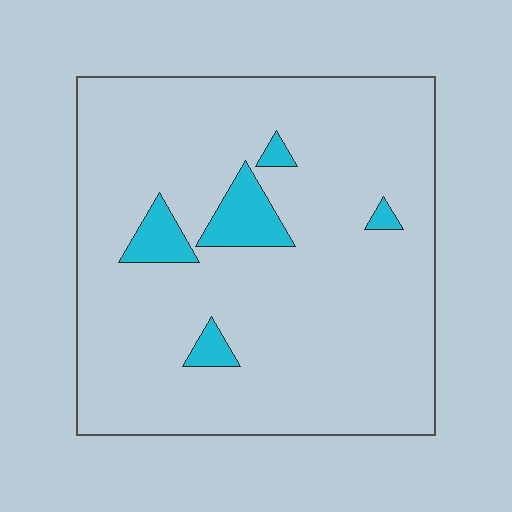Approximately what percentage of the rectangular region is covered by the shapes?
Approximately 10%.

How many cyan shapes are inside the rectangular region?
5.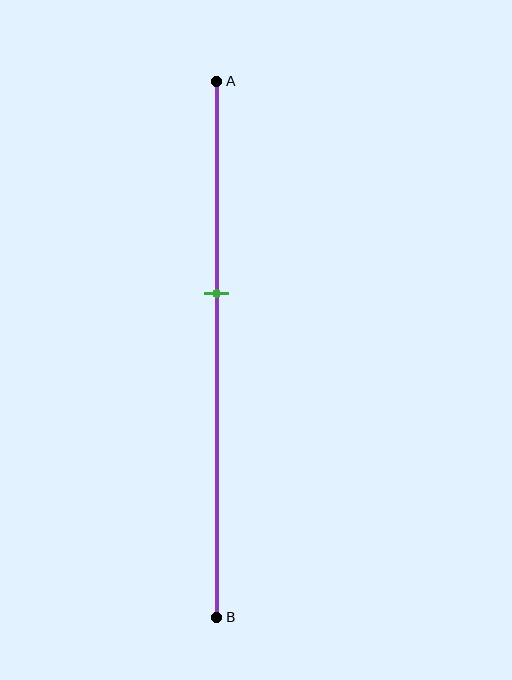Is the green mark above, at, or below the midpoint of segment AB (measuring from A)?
The green mark is above the midpoint of segment AB.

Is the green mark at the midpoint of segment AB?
No, the mark is at about 40% from A, not at the 50% midpoint.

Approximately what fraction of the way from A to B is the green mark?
The green mark is approximately 40% of the way from A to B.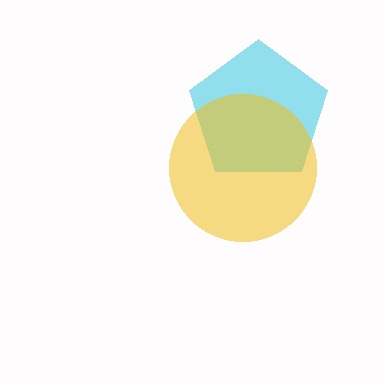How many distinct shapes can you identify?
There are 2 distinct shapes: a cyan pentagon, a yellow circle.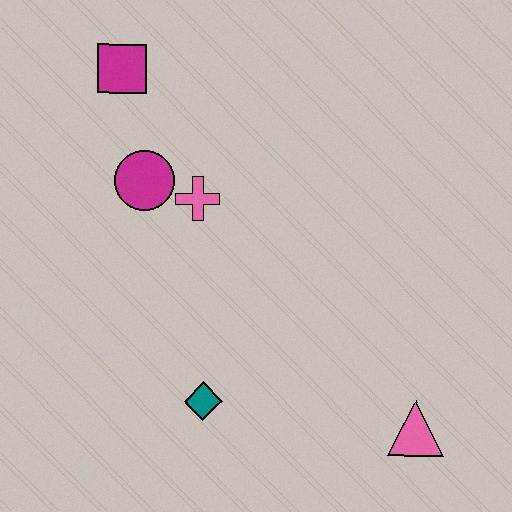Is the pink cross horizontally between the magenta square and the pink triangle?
Yes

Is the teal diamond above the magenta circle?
No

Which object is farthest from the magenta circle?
The pink triangle is farthest from the magenta circle.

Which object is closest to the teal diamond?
The pink cross is closest to the teal diamond.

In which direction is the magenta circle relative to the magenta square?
The magenta circle is below the magenta square.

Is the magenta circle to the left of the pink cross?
Yes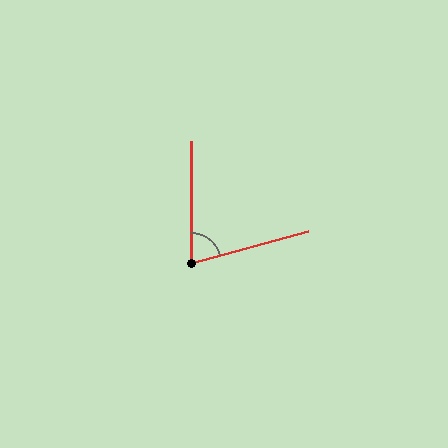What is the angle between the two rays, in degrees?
Approximately 75 degrees.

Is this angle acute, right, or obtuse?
It is acute.